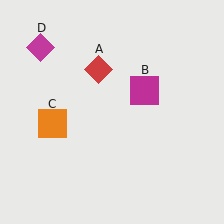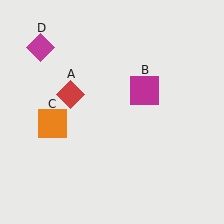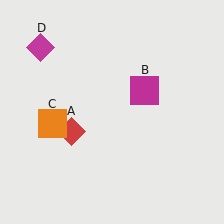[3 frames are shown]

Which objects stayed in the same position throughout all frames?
Magenta square (object B) and orange square (object C) and magenta diamond (object D) remained stationary.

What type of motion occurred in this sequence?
The red diamond (object A) rotated counterclockwise around the center of the scene.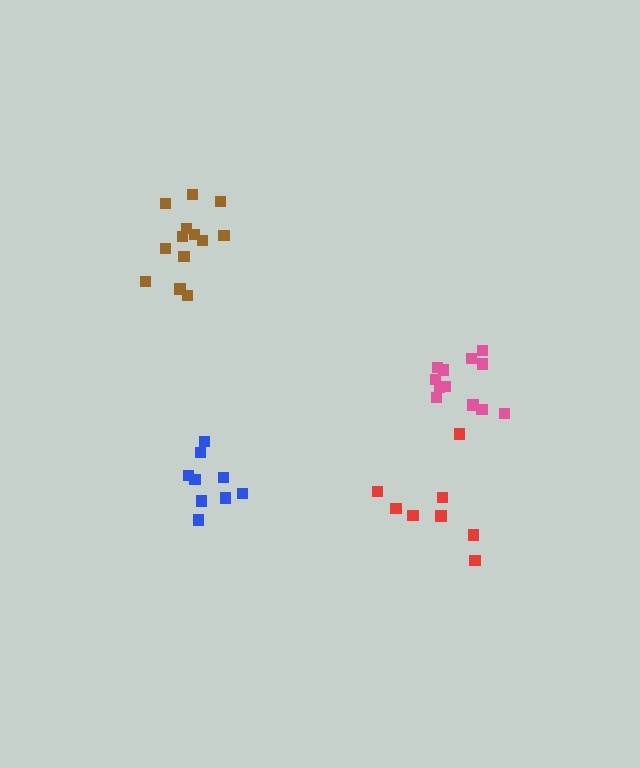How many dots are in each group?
Group 1: 13 dots, Group 2: 8 dots, Group 3: 9 dots, Group 4: 12 dots (42 total).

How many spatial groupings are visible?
There are 4 spatial groupings.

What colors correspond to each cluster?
The clusters are colored: brown, red, blue, pink.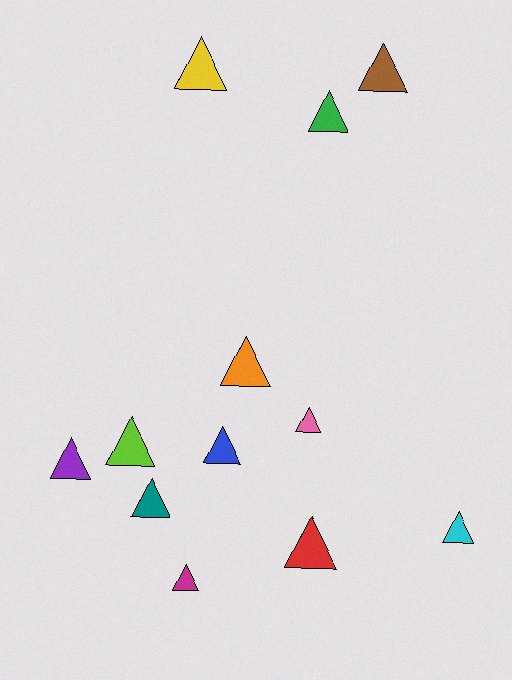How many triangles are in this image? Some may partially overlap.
There are 12 triangles.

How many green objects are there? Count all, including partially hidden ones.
There is 1 green object.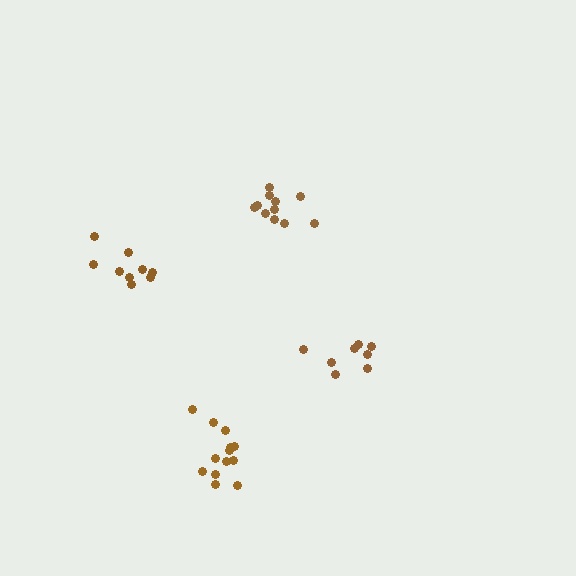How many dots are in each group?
Group 1: 8 dots, Group 2: 11 dots, Group 3: 13 dots, Group 4: 9 dots (41 total).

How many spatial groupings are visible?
There are 4 spatial groupings.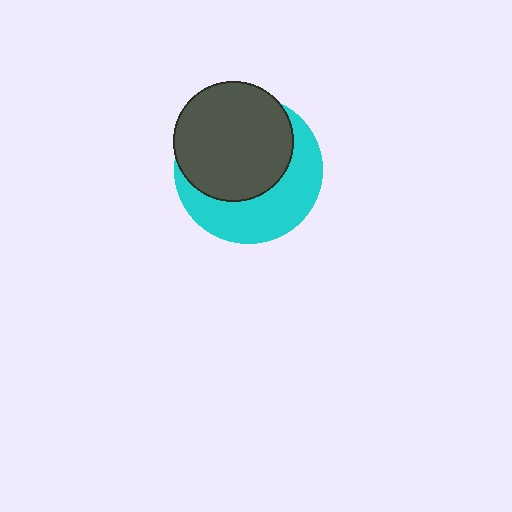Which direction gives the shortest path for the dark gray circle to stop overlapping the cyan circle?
Moving toward the upper-left gives the shortest separation.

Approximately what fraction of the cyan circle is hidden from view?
Roughly 56% of the cyan circle is hidden behind the dark gray circle.